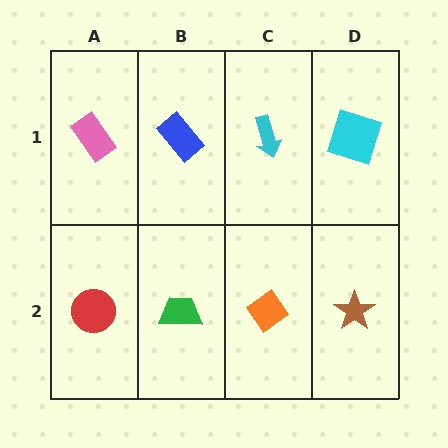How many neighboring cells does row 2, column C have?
3.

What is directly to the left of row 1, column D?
A cyan arrow.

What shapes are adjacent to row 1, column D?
A brown star (row 2, column D), a cyan arrow (row 1, column C).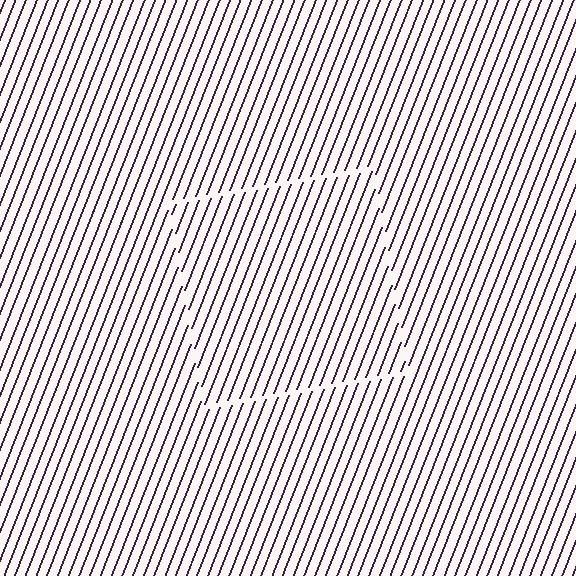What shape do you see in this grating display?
An illusory square. The interior of the shape contains the same grating, shifted by half a period — the contour is defined by the phase discontinuity where line-ends from the inner and outer gratings abut.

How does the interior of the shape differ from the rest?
The interior of the shape contains the same grating, shifted by half a period — the contour is defined by the phase discontinuity where line-ends from the inner and outer gratings abut.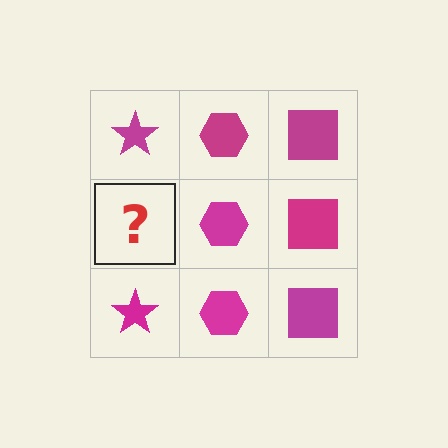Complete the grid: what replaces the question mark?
The question mark should be replaced with a magenta star.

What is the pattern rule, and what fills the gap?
The rule is that each column has a consistent shape. The gap should be filled with a magenta star.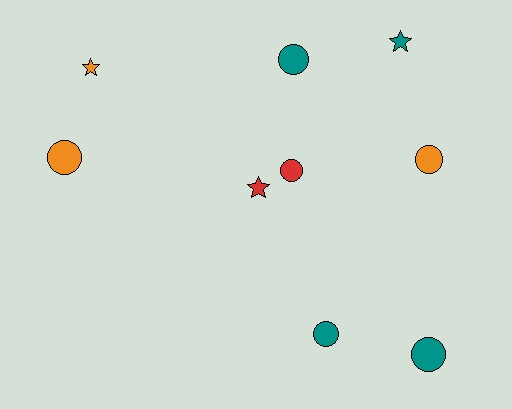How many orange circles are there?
There are 2 orange circles.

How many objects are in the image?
There are 9 objects.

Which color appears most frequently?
Teal, with 4 objects.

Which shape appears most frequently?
Circle, with 6 objects.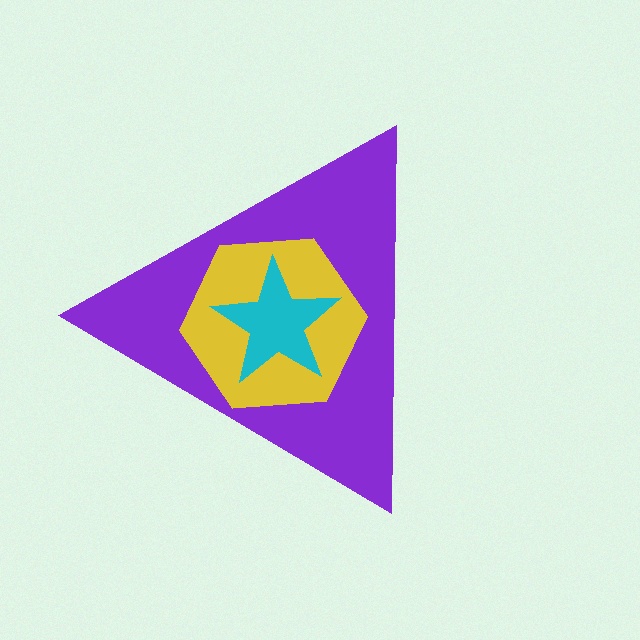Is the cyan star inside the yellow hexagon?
Yes.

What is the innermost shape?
The cyan star.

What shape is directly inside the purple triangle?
The yellow hexagon.